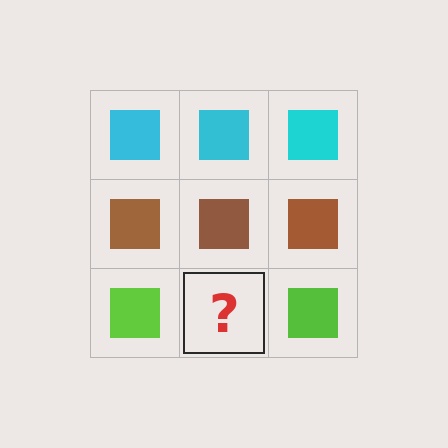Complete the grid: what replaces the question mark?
The question mark should be replaced with a lime square.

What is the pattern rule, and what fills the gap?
The rule is that each row has a consistent color. The gap should be filled with a lime square.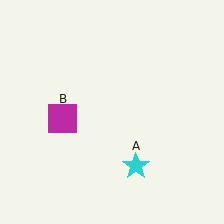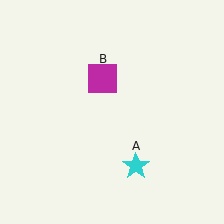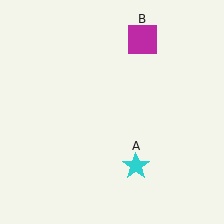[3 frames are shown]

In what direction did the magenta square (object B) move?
The magenta square (object B) moved up and to the right.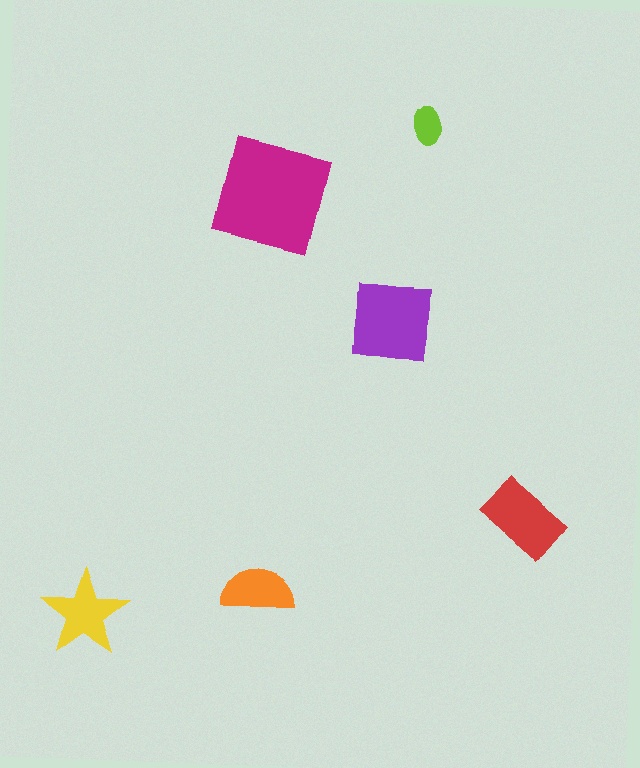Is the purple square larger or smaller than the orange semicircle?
Larger.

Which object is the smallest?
The lime ellipse.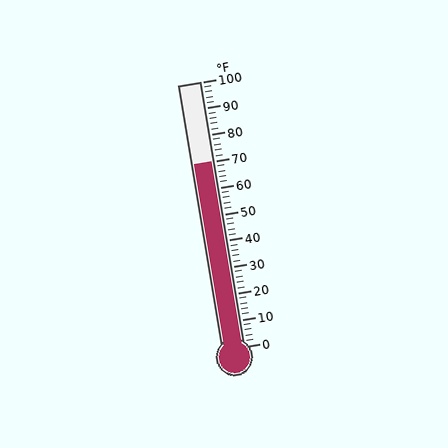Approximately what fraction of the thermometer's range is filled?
The thermometer is filled to approximately 70% of its range.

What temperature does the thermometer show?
The thermometer shows approximately 70°F.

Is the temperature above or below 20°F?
The temperature is above 20°F.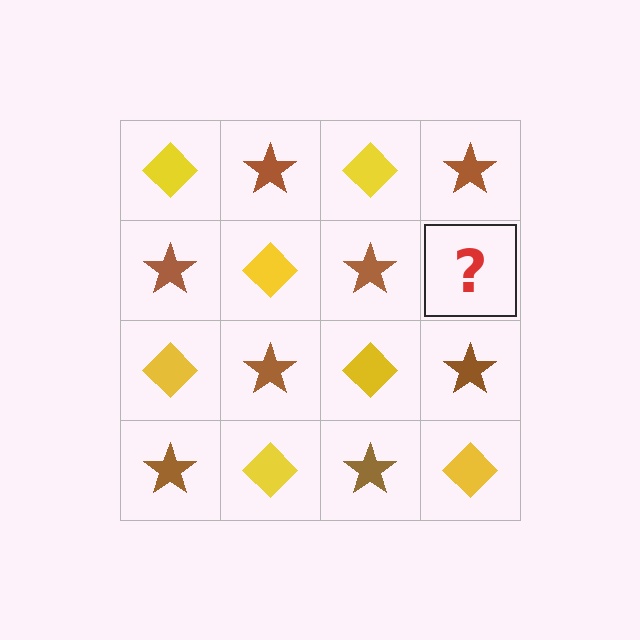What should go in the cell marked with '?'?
The missing cell should contain a yellow diamond.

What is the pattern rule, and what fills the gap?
The rule is that it alternates yellow diamond and brown star in a checkerboard pattern. The gap should be filled with a yellow diamond.